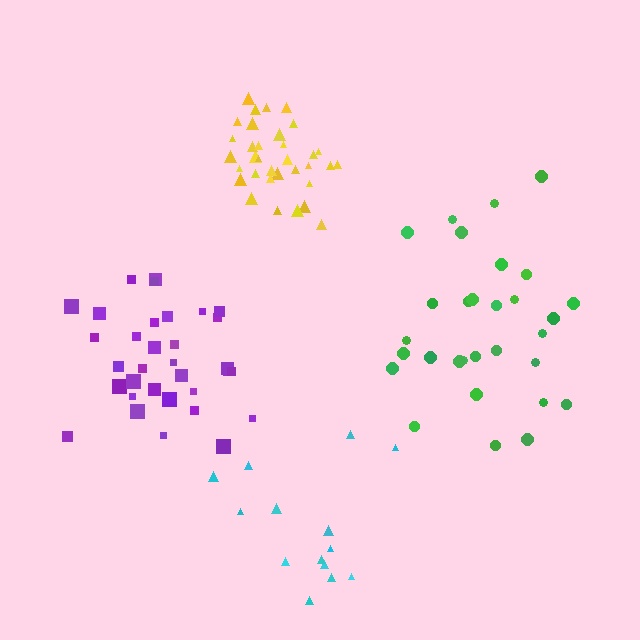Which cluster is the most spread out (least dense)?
Cyan.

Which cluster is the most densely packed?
Yellow.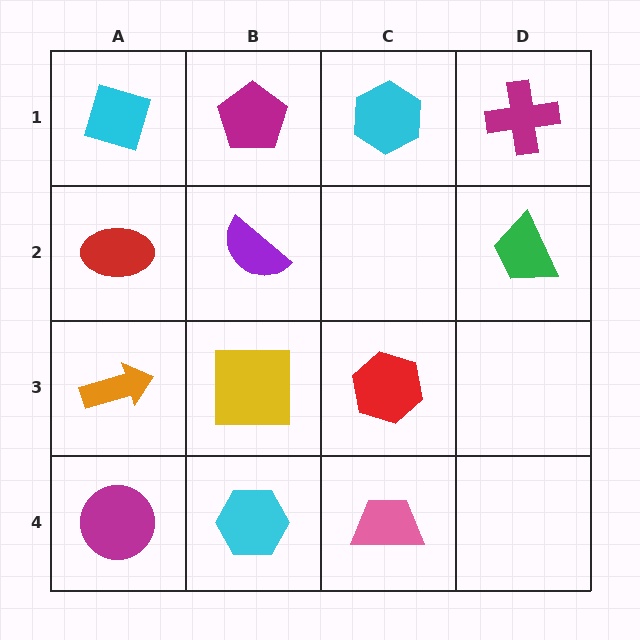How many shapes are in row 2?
3 shapes.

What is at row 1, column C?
A cyan hexagon.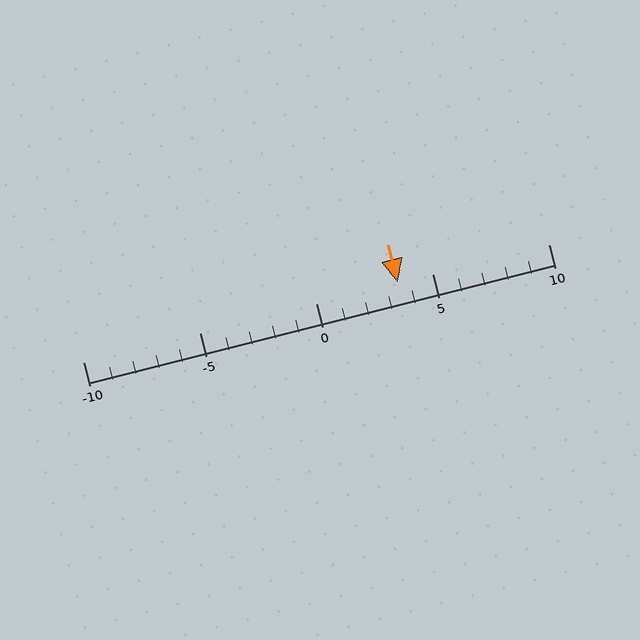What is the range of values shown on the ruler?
The ruler shows values from -10 to 10.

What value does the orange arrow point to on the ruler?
The orange arrow points to approximately 4.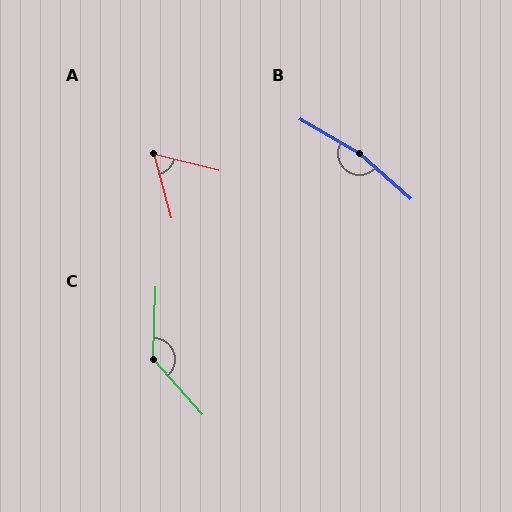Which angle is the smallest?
A, at approximately 60 degrees.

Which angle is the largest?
B, at approximately 169 degrees.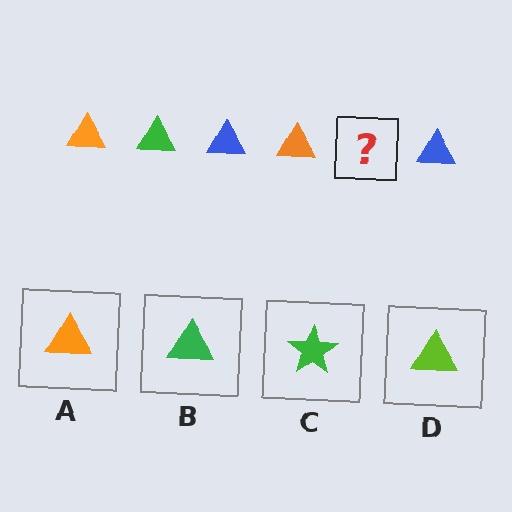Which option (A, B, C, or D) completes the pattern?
B.